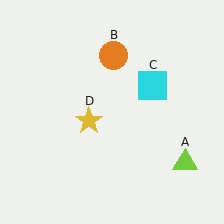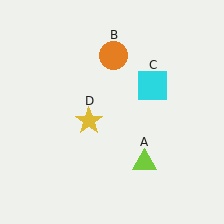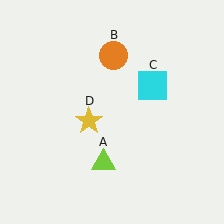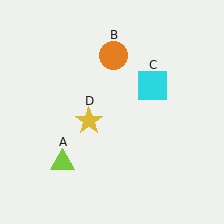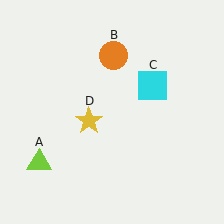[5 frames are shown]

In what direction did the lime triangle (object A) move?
The lime triangle (object A) moved left.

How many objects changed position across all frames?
1 object changed position: lime triangle (object A).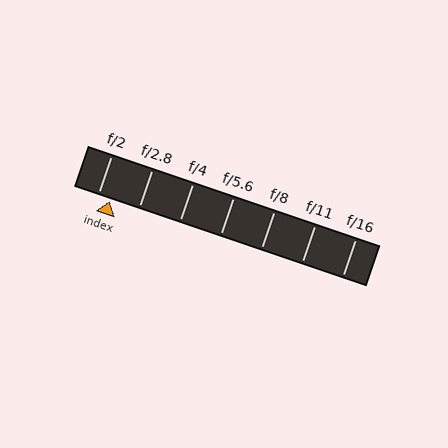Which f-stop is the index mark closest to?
The index mark is closest to f/2.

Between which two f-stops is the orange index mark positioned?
The index mark is between f/2 and f/2.8.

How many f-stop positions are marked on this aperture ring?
There are 7 f-stop positions marked.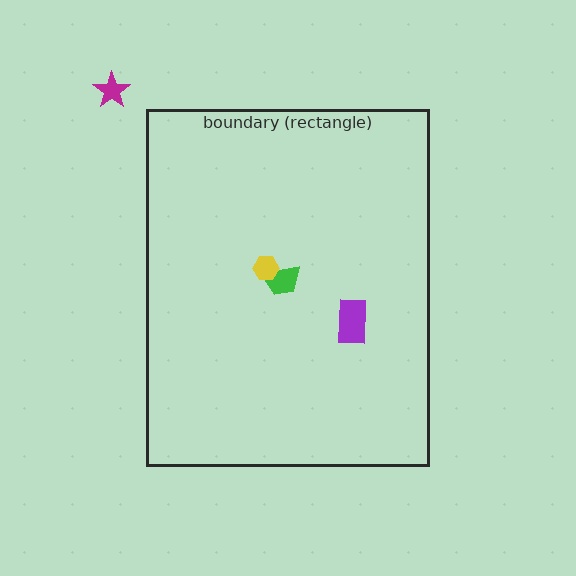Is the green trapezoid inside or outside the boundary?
Inside.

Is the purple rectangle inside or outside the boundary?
Inside.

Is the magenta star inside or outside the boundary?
Outside.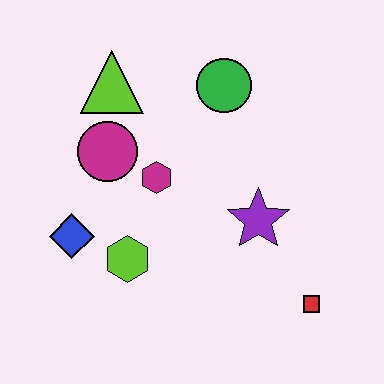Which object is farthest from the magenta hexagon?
The red square is farthest from the magenta hexagon.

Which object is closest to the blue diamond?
The lime hexagon is closest to the blue diamond.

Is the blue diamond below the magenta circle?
Yes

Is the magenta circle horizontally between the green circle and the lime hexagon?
No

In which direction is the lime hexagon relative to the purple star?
The lime hexagon is to the left of the purple star.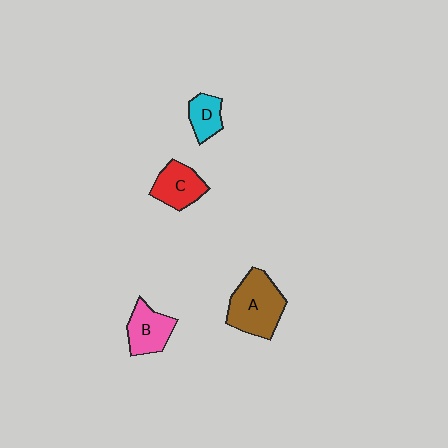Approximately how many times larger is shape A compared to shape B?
Approximately 1.5 times.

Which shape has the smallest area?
Shape D (cyan).